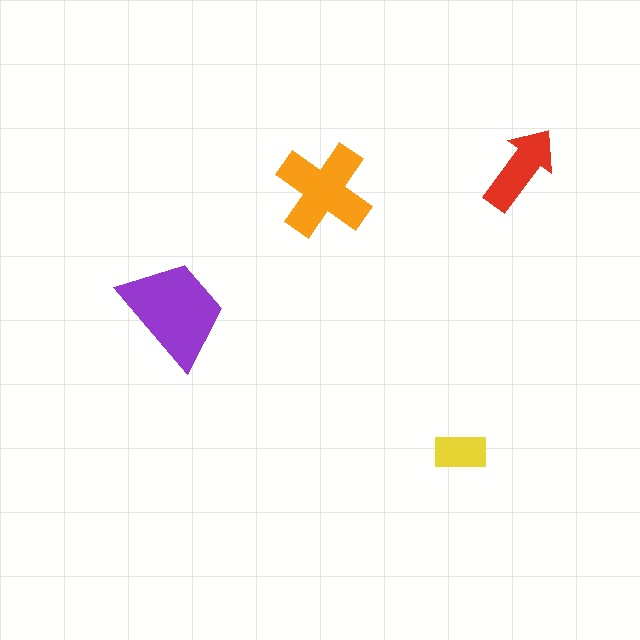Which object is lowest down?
The yellow rectangle is bottommost.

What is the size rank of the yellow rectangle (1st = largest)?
4th.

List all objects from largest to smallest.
The purple trapezoid, the orange cross, the red arrow, the yellow rectangle.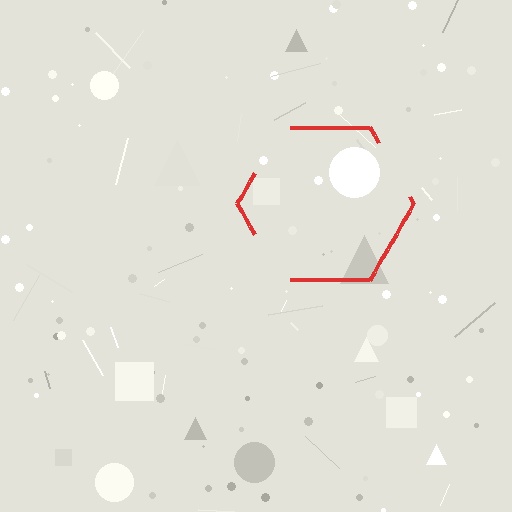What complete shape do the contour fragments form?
The contour fragments form a hexagon.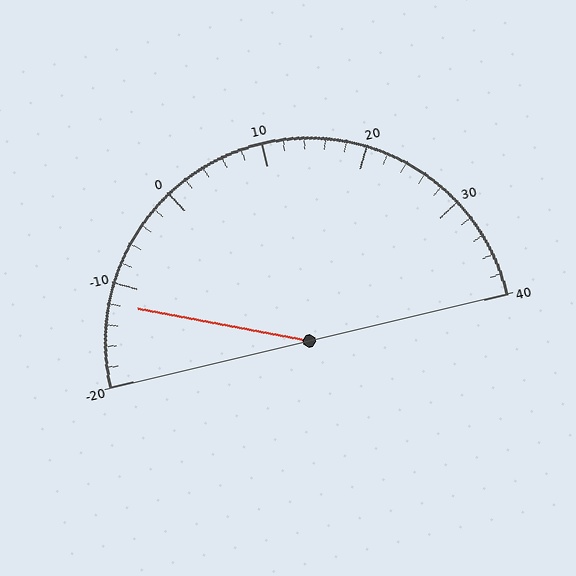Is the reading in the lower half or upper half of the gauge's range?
The reading is in the lower half of the range (-20 to 40).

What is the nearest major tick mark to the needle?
The nearest major tick mark is -10.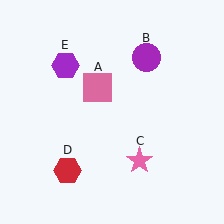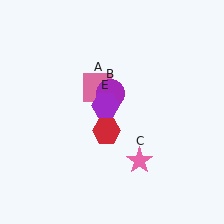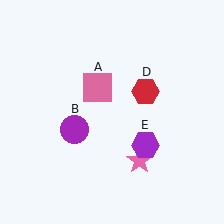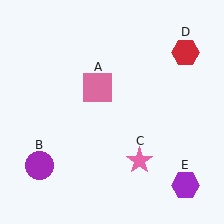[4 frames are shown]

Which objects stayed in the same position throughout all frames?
Pink square (object A) and pink star (object C) remained stationary.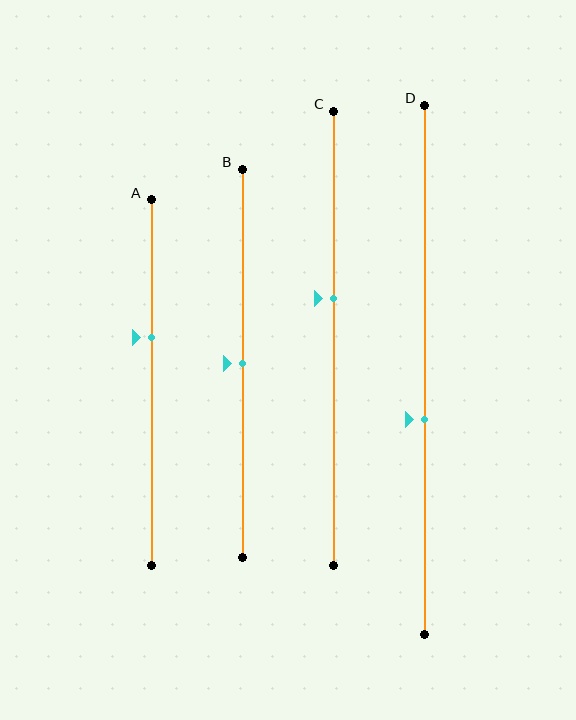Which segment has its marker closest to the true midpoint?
Segment B has its marker closest to the true midpoint.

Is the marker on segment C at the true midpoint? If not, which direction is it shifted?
No, the marker on segment C is shifted upward by about 9% of the segment length.